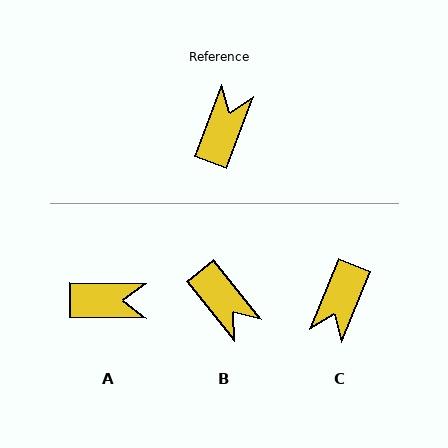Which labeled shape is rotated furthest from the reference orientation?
C, about 178 degrees away.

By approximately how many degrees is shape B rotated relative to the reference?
Approximately 122 degrees clockwise.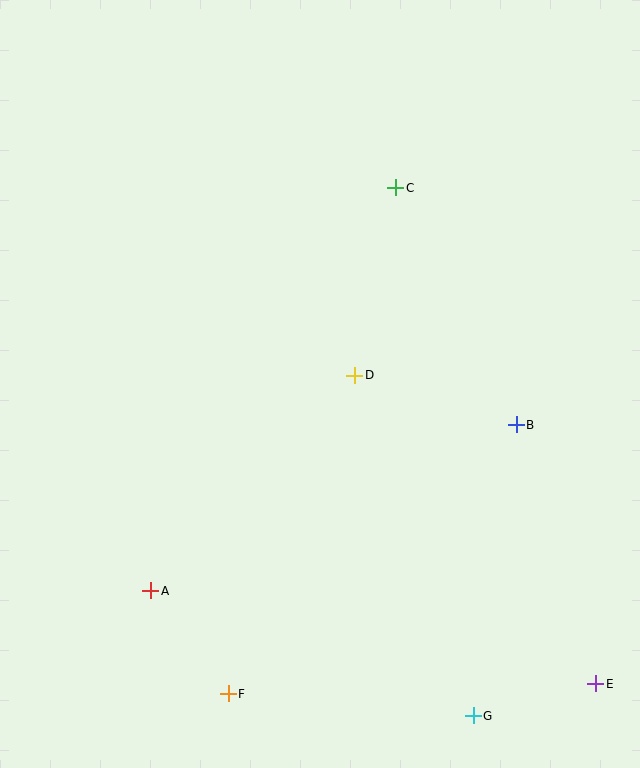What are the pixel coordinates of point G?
Point G is at (473, 716).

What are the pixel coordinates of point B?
Point B is at (516, 425).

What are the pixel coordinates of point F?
Point F is at (228, 694).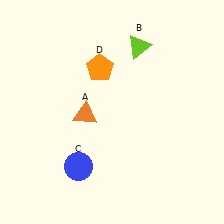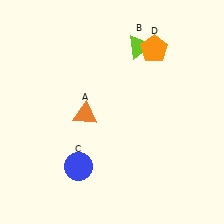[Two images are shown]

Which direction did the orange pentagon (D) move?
The orange pentagon (D) moved right.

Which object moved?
The orange pentagon (D) moved right.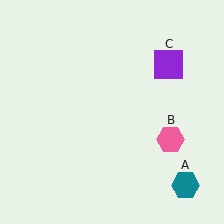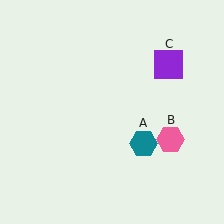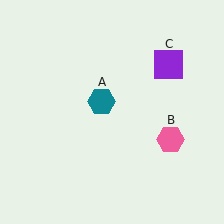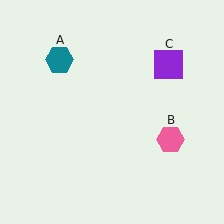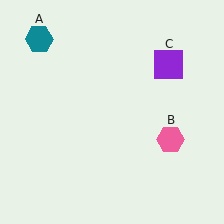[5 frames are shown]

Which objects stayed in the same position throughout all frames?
Pink hexagon (object B) and purple square (object C) remained stationary.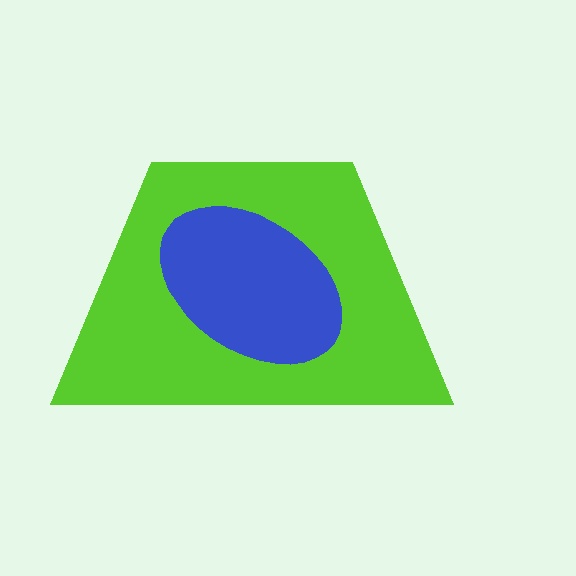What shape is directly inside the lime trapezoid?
The blue ellipse.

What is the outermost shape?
The lime trapezoid.